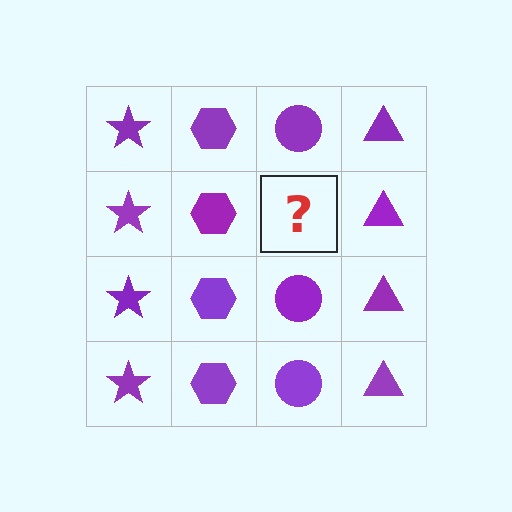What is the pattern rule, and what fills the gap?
The rule is that each column has a consistent shape. The gap should be filled with a purple circle.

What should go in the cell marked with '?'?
The missing cell should contain a purple circle.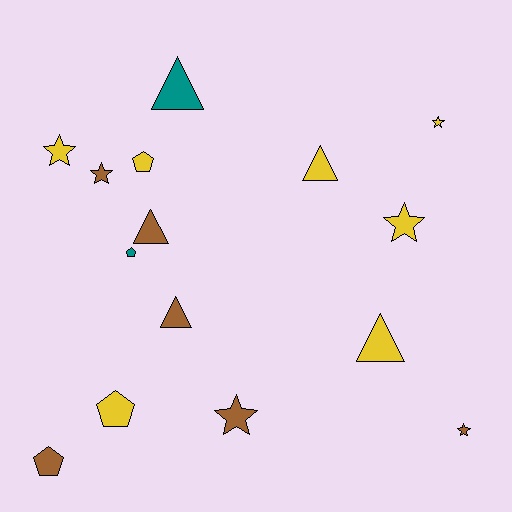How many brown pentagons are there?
There is 1 brown pentagon.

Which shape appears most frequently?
Star, with 6 objects.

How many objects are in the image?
There are 15 objects.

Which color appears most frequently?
Yellow, with 7 objects.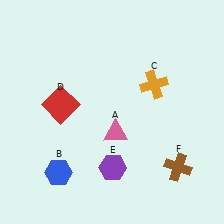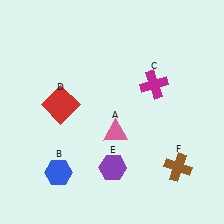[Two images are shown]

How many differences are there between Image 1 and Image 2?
There is 1 difference between the two images.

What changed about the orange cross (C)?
In Image 1, C is orange. In Image 2, it changed to magenta.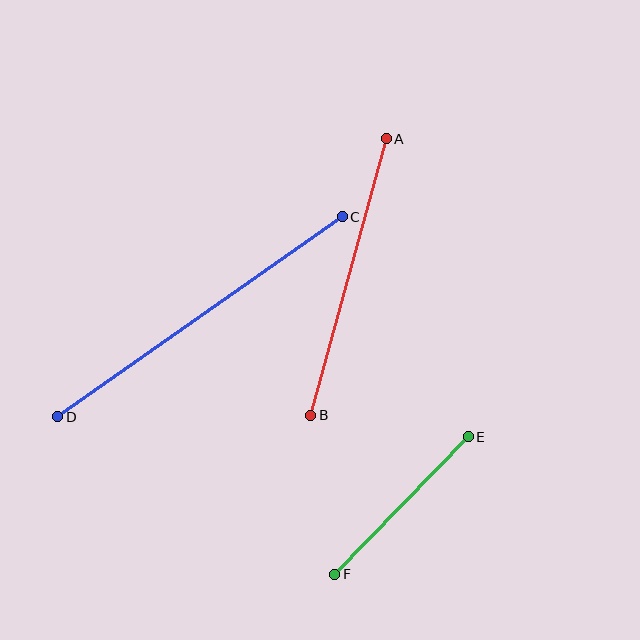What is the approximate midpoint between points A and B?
The midpoint is at approximately (349, 277) pixels.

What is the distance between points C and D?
The distance is approximately 348 pixels.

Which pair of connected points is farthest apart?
Points C and D are farthest apart.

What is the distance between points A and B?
The distance is approximately 287 pixels.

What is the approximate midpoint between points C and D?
The midpoint is at approximately (200, 317) pixels.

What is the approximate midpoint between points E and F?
The midpoint is at approximately (401, 506) pixels.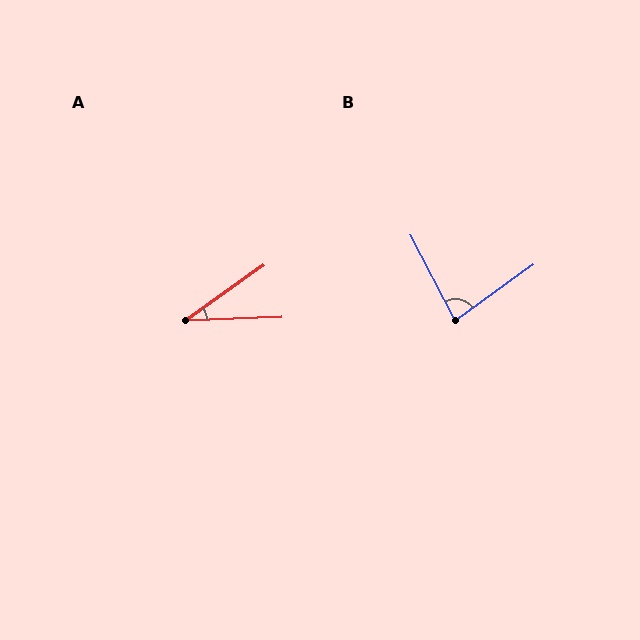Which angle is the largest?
B, at approximately 82 degrees.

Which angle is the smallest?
A, at approximately 34 degrees.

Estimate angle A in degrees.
Approximately 34 degrees.